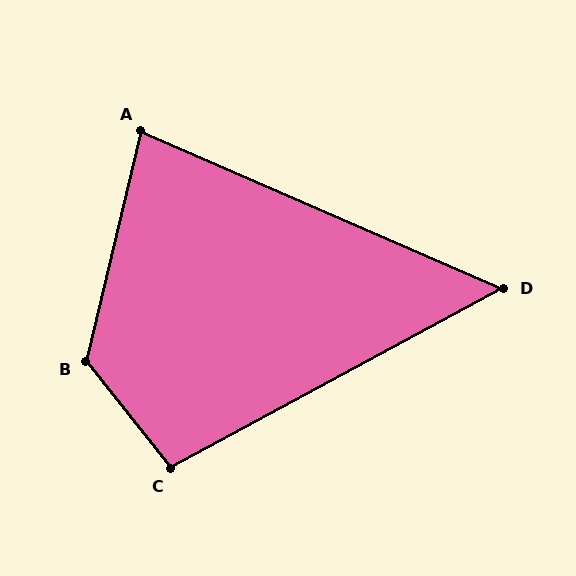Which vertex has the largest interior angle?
B, at approximately 128 degrees.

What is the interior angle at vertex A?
Approximately 80 degrees (acute).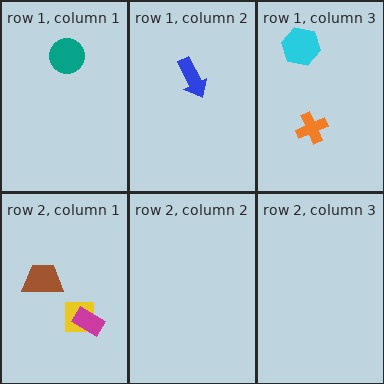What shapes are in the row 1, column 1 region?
The teal circle.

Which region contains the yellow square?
The row 2, column 1 region.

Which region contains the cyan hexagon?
The row 1, column 3 region.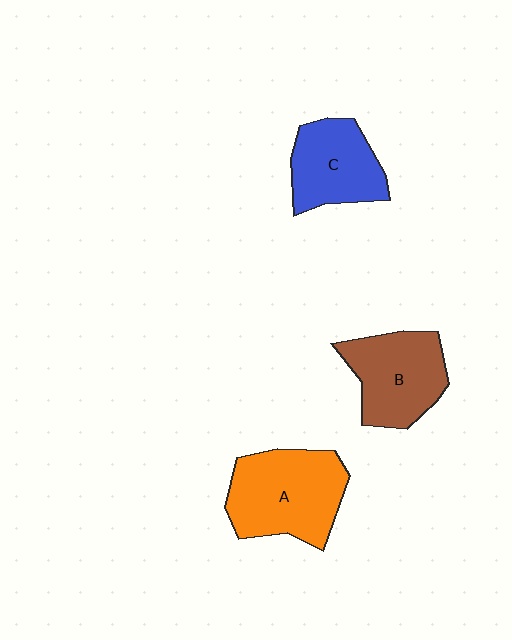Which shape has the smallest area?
Shape C (blue).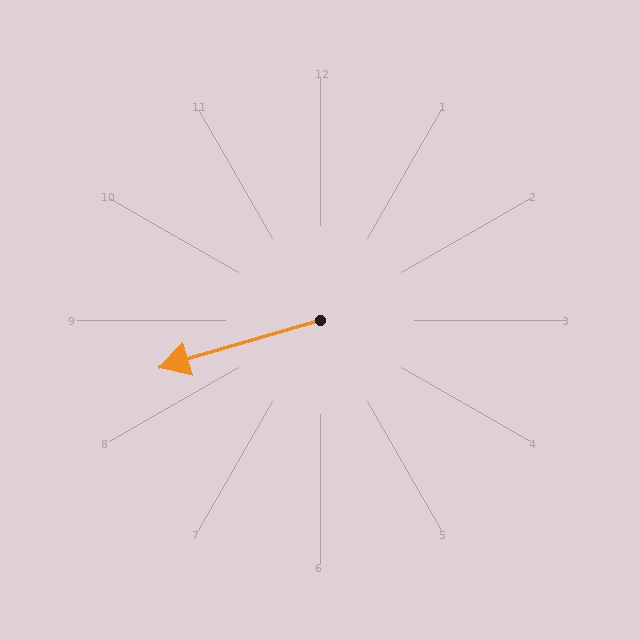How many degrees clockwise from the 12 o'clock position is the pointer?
Approximately 254 degrees.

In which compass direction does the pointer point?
West.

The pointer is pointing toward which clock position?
Roughly 8 o'clock.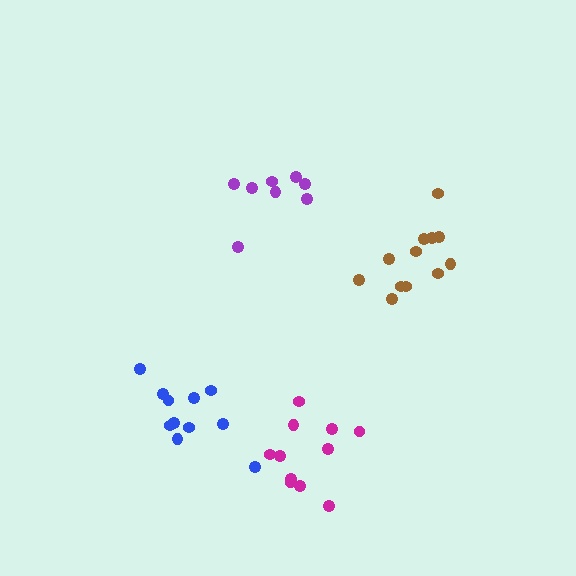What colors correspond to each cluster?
The clusters are colored: brown, purple, magenta, blue.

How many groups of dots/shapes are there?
There are 4 groups.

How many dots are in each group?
Group 1: 12 dots, Group 2: 8 dots, Group 3: 11 dots, Group 4: 11 dots (42 total).